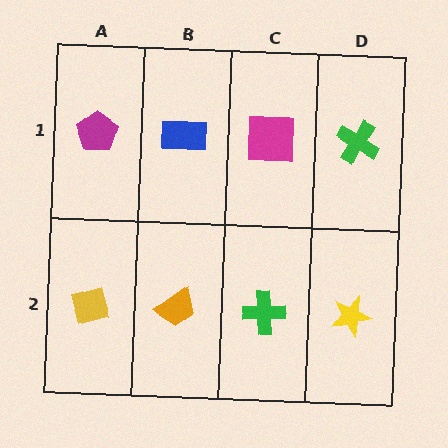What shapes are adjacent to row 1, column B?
An orange trapezoid (row 2, column B), a magenta pentagon (row 1, column A), a magenta square (row 1, column C).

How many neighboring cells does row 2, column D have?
2.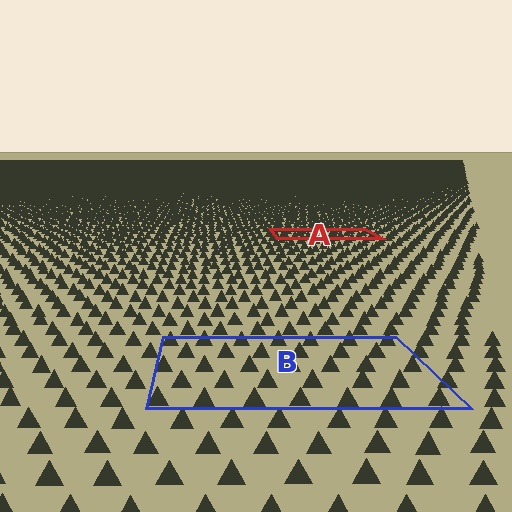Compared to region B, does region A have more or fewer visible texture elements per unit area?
Region A has more texture elements per unit area — they are packed more densely because it is farther away.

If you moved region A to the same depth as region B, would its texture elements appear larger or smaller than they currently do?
They would appear larger. At a closer depth, the same texture elements are projected at a bigger on-screen size.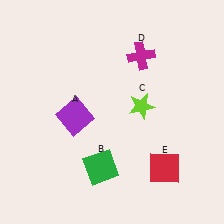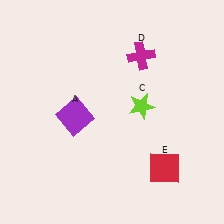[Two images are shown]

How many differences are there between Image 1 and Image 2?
There is 1 difference between the two images.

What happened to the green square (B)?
The green square (B) was removed in Image 2. It was in the bottom-left area of Image 1.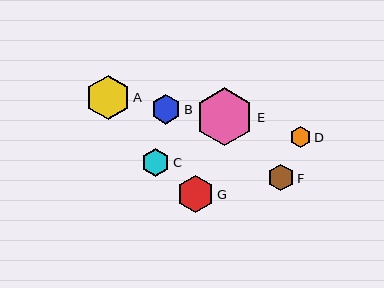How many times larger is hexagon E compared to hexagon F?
Hexagon E is approximately 2.2 times the size of hexagon F.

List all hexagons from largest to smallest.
From largest to smallest: E, A, G, B, C, F, D.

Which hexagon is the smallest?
Hexagon D is the smallest with a size of approximately 21 pixels.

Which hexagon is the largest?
Hexagon E is the largest with a size of approximately 58 pixels.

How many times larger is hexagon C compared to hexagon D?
Hexagon C is approximately 1.4 times the size of hexagon D.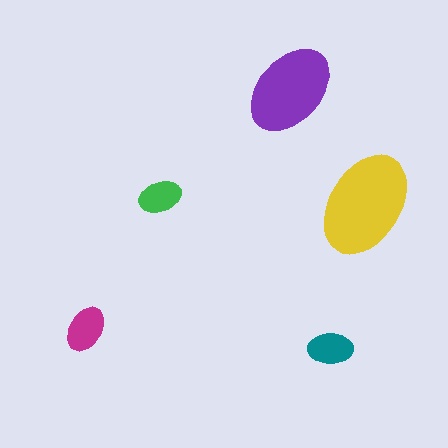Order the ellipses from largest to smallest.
the yellow one, the purple one, the magenta one, the teal one, the green one.